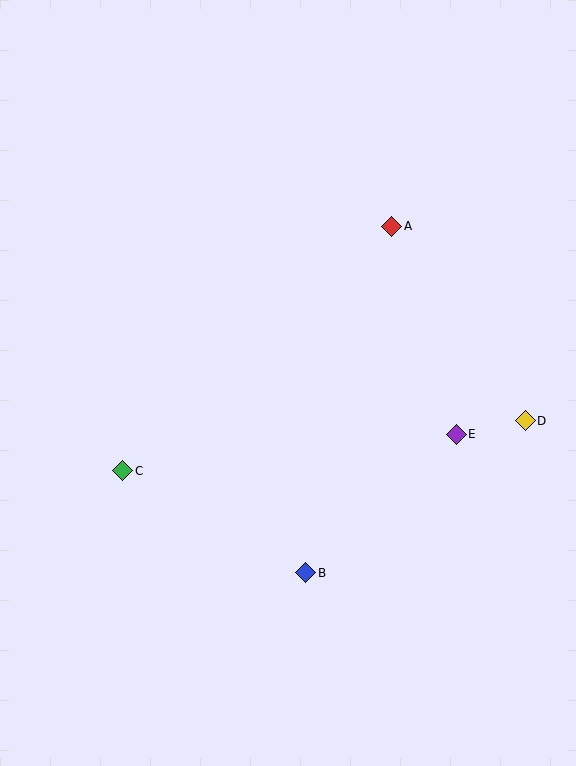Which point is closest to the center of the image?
Point E at (456, 434) is closest to the center.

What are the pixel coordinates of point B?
Point B is at (306, 573).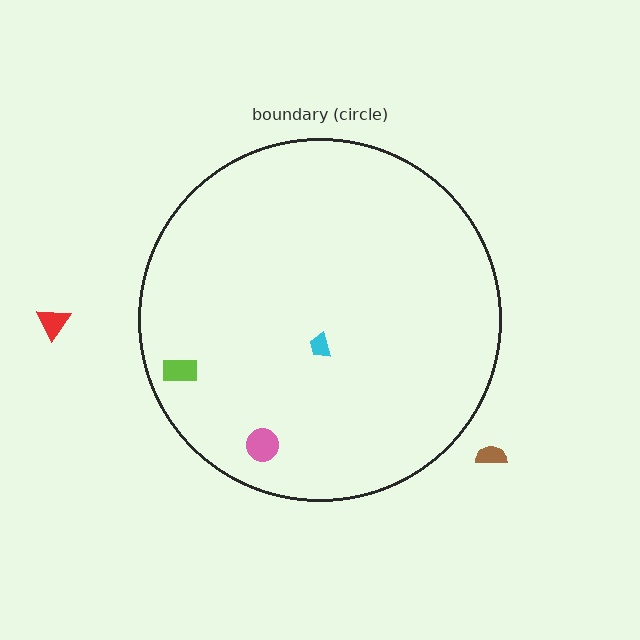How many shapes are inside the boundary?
3 inside, 2 outside.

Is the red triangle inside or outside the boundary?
Outside.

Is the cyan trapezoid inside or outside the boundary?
Inside.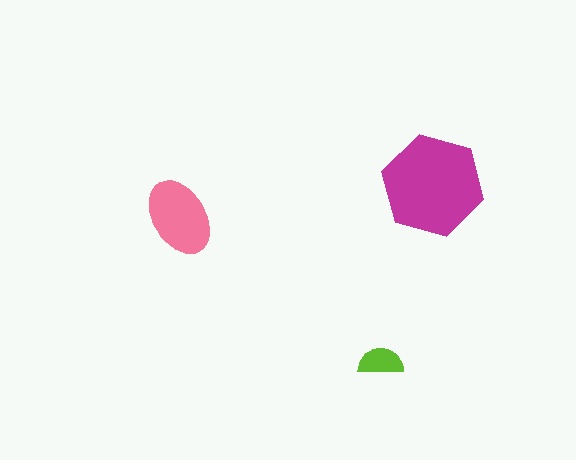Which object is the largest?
The magenta hexagon.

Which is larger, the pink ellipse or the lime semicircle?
The pink ellipse.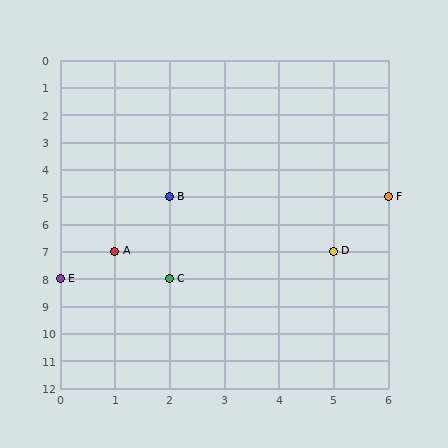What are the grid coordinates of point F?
Point F is at grid coordinates (6, 5).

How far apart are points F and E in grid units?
Points F and E are 6 columns and 3 rows apart (about 6.7 grid units diagonally).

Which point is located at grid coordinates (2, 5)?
Point B is at (2, 5).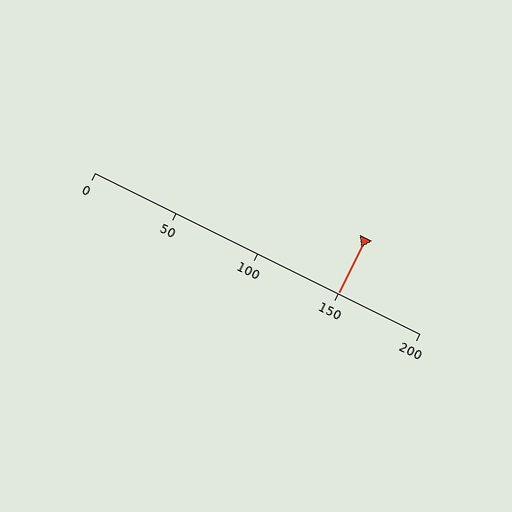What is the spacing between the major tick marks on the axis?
The major ticks are spaced 50 apart.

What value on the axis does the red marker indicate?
The marker indicates approximately 150.